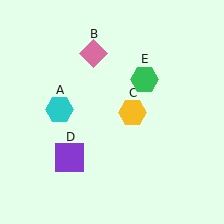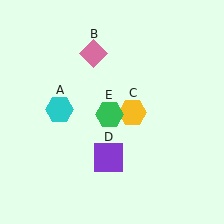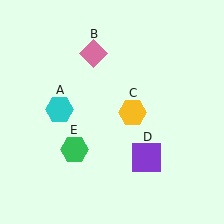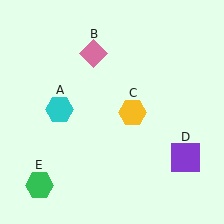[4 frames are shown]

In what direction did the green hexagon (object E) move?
The green hexagon (object E) moved down and to the left.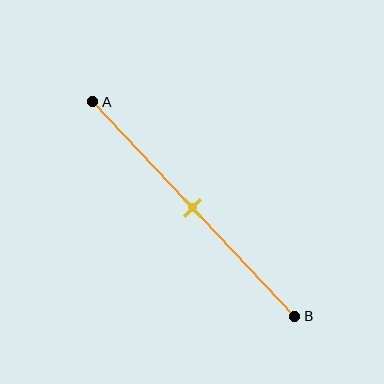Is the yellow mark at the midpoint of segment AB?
Yes, the mark is approximately at the midpoint.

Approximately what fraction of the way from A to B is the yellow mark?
The yellow mark is approximately 50% of the way from A to B.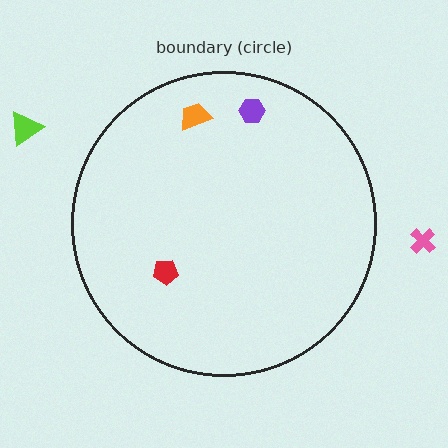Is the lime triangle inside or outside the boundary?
Outside.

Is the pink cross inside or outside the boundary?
Outside.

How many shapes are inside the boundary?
3 inside, 2 outside.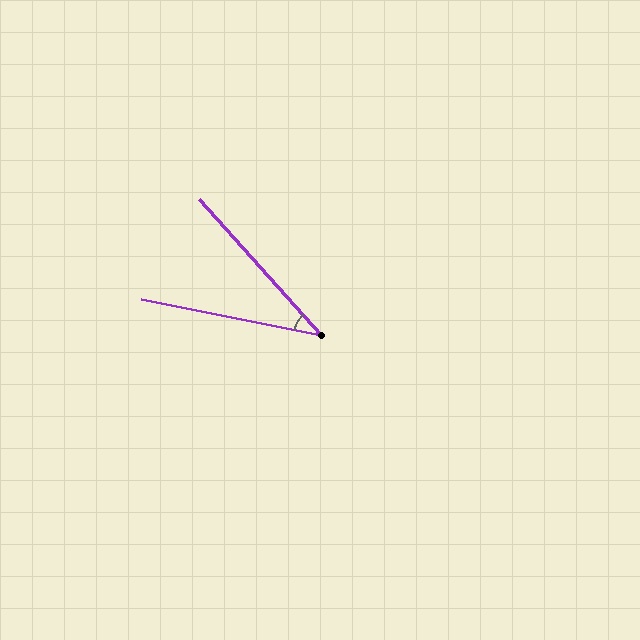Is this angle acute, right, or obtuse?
It is acute.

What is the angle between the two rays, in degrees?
Approximately 37 degrees.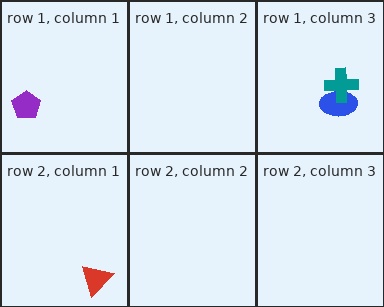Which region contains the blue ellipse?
The row 1, column 3 region.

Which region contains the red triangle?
The row 2, column 1 region.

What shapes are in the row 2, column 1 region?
The red triangle.